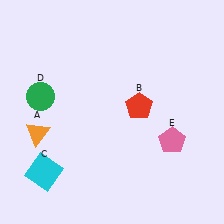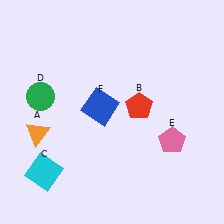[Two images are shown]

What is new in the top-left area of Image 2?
A blue square (F) was added in the top-left area of Image 2.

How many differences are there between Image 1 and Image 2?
There is 1 difference between the two images.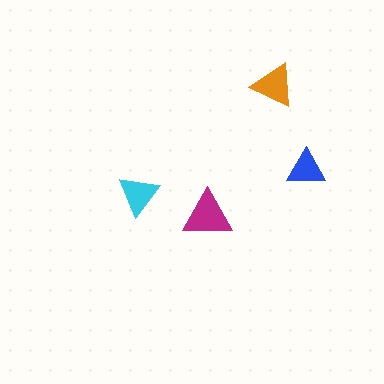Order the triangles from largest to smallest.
the magenta one, the orange one, the cyan one, the blue one.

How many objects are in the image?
There are 4 objects in the image.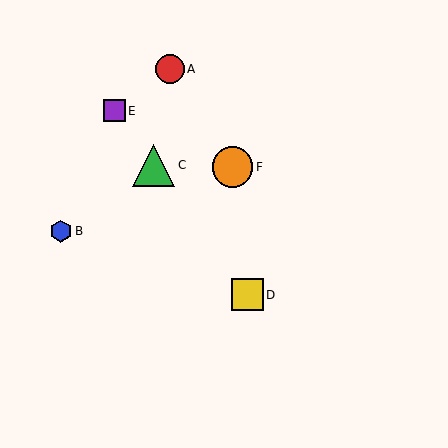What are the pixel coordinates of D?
Object D is at (247, 295).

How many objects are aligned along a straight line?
3 objects (C, D, E) are aligned along a straight line.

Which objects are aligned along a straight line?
Objects C, D, E are aligned along a straight line.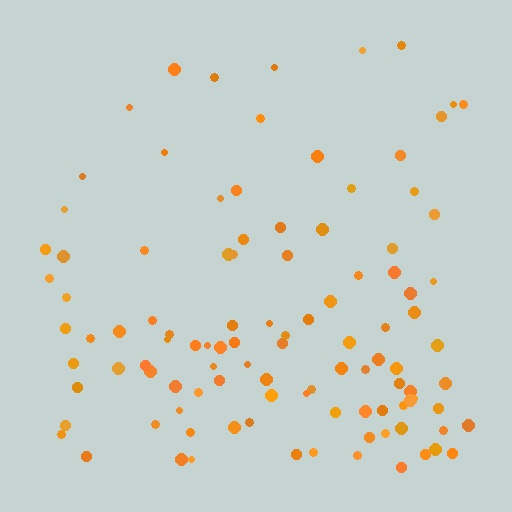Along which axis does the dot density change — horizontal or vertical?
Vertical.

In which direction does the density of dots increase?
From top to bottom, with the bottom side densest.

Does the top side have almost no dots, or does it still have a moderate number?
Still a moderate number, just noticeably fewer than the bottom.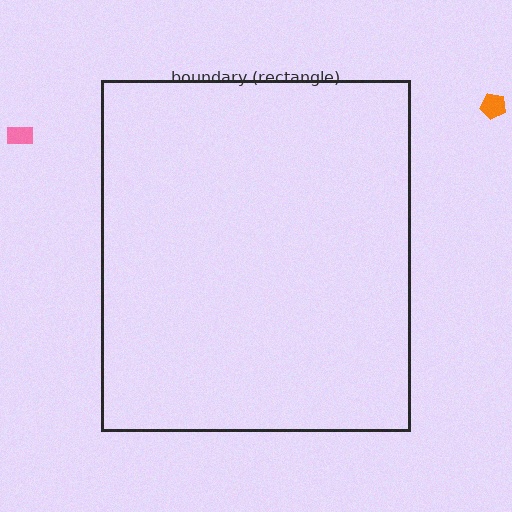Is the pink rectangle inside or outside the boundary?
Outside.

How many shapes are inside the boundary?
0 inside, 2 outside.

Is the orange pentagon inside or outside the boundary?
Outside.